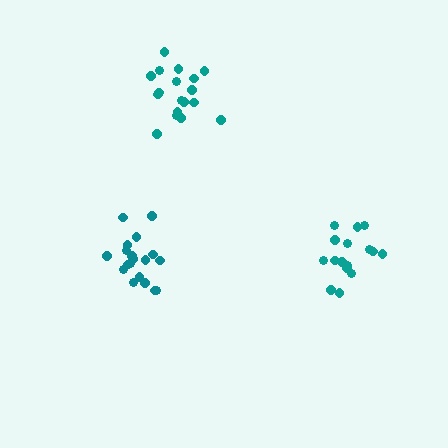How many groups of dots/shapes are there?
There are 3 groups.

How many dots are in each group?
Group 1: 16 dots, Group 2: 18 dots, Group 3: 19 dots (53 total).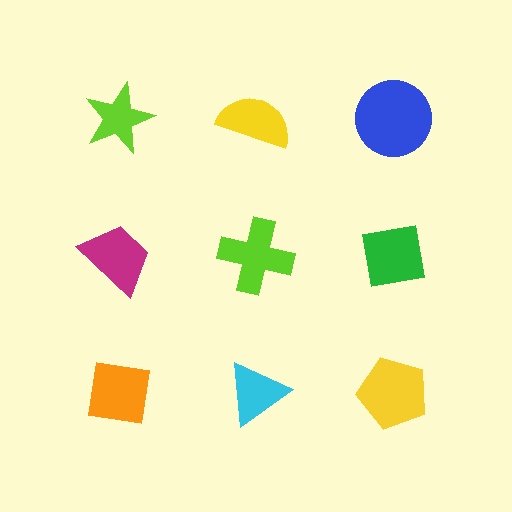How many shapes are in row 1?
3 shapes.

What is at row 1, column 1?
A lime star.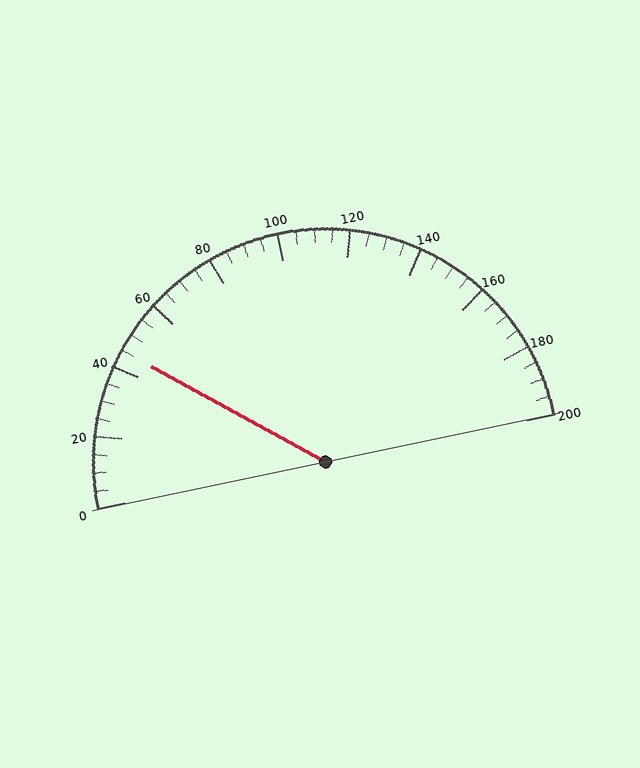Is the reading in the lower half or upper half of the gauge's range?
The reading is in the lower half of the range (0 to 200).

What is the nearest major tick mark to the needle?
The nearest major tick mark is 40.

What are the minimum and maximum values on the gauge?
The gauge ranges from 0 to 200.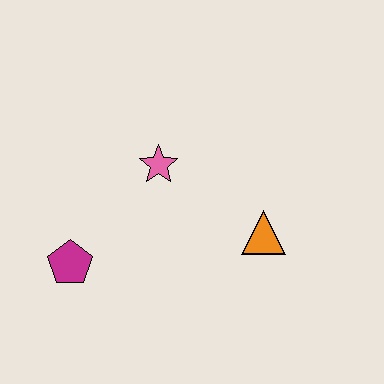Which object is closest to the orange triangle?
The pink star is closest to the orange triangle.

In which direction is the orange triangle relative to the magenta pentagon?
The orange triangle is to the right of the magenta pentagon.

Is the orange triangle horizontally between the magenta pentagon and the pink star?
No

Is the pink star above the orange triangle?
Yes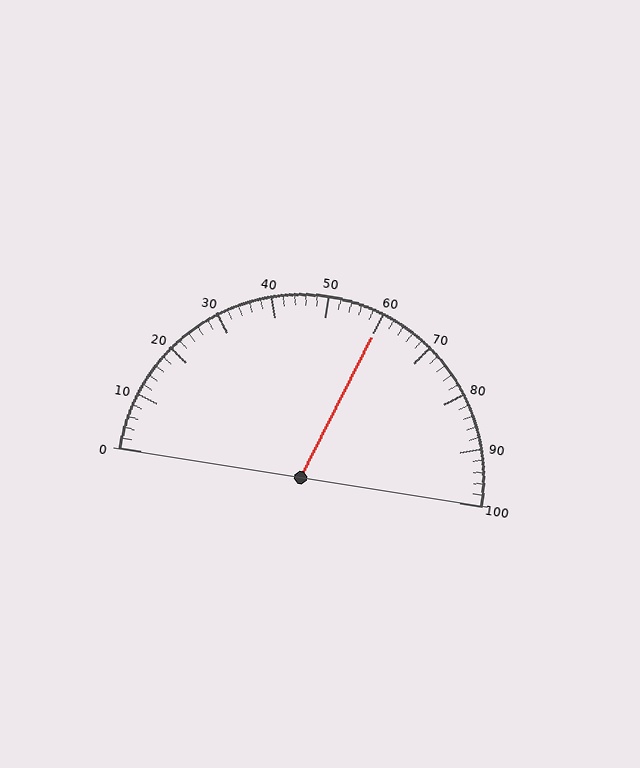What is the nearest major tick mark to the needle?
The nearest major tick mark is 60.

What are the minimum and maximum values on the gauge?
The gauge ranges from 0 to 100.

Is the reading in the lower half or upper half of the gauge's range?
The reading is in the upper half of the range (0 to 100).